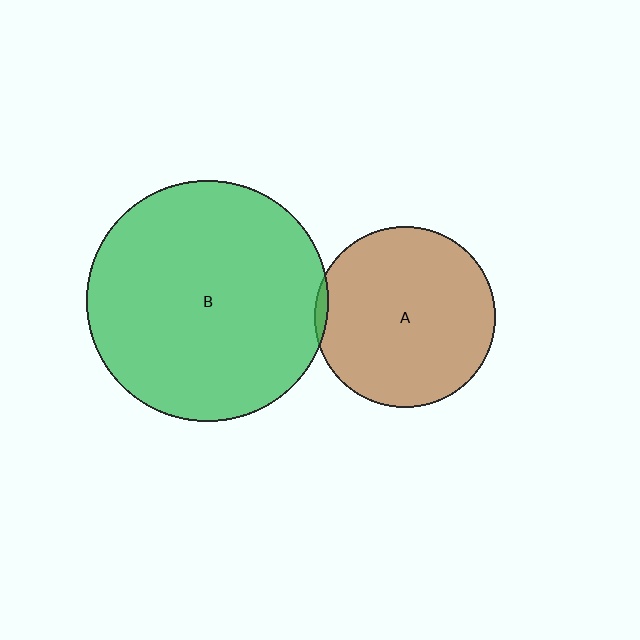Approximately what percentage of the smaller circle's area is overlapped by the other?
Approximately 5%.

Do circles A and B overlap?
Yes.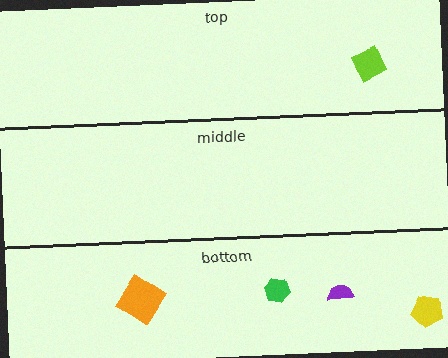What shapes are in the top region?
The lime diamond.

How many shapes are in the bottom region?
4.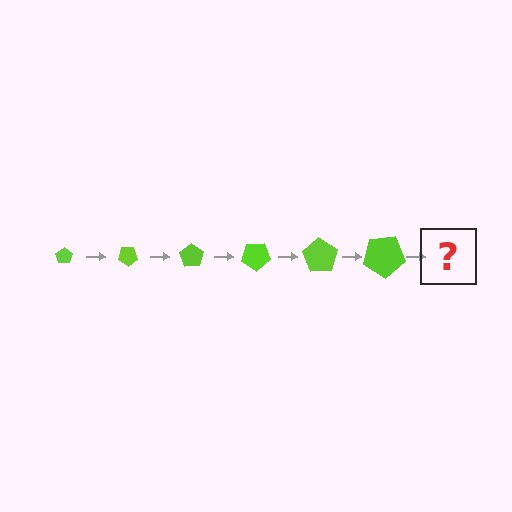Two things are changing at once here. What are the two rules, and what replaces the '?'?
The two rules are that the pentagon grows larger each step and it rotates 35 degrees each step. The '?' should be a pentagon, larger than the previous one and rotated 210 degrees from the start.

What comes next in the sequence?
The next element should be a pentagon, larger than the previous one and rotated 210 degrees from the start.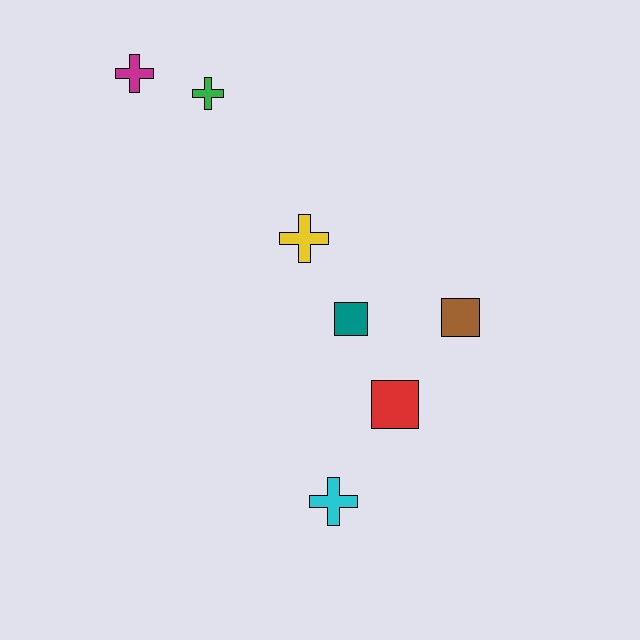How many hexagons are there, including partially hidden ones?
There are no hexagons.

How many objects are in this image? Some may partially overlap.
There are 7 objects.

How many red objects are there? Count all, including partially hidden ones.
There is 1 red object.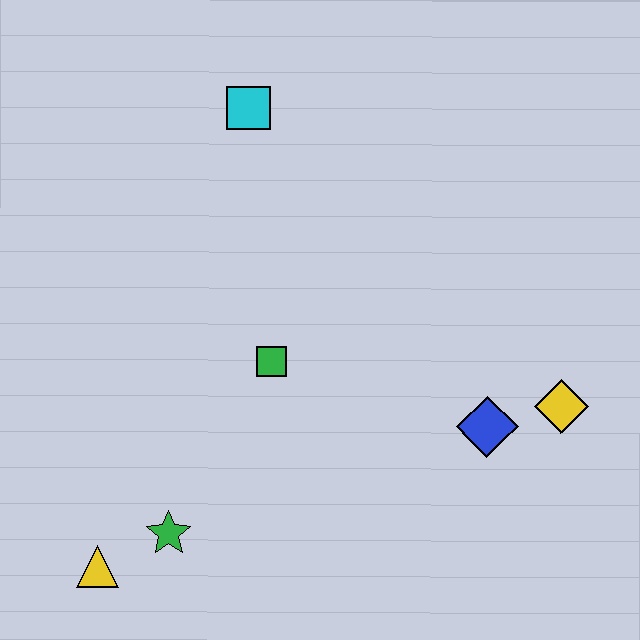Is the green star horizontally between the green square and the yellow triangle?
Yes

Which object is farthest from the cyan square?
The yellow triangle is farthest from the cyan square.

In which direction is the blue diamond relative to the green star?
The blue diamond is to the right of the green star.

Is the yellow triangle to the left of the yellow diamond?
Yes